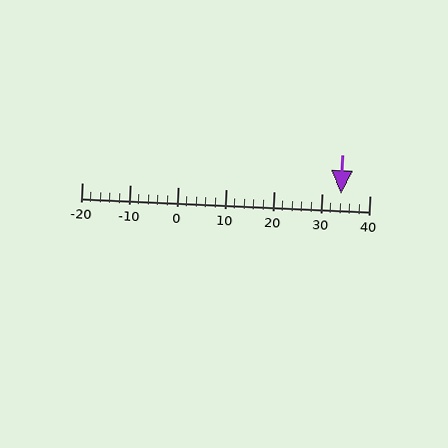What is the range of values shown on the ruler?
The ruler shows values from -20 to 40.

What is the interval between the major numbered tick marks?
The major tick marks are spaced 10 units apart.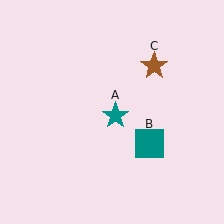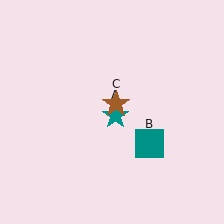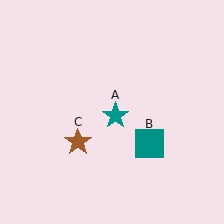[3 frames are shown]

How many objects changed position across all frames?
1 object changed position: brown star (object C).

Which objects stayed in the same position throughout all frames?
Teal star (object A) and teal square (object B) remained stationary.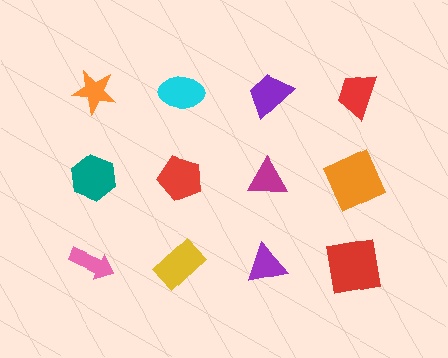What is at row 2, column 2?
A red pentagon.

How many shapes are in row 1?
4 shapes.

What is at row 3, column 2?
A yellow rectangle.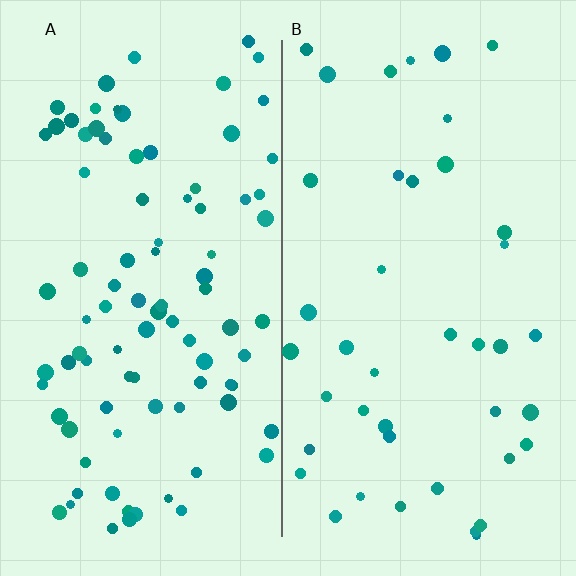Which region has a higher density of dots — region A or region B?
A (the left).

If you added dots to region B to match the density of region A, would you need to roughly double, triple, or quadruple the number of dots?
Approximately double.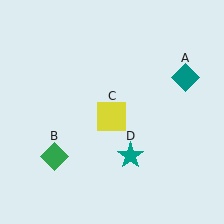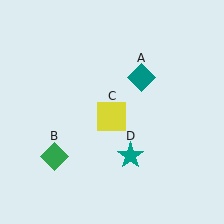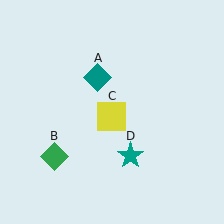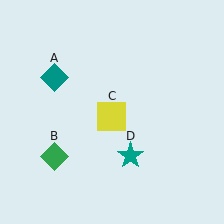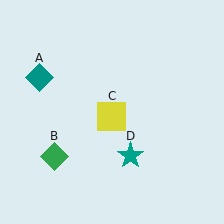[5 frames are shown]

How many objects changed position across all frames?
1 object changed position: teal diamond (object A).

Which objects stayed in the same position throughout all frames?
Green diamond (object B) and yellow square (object C) and teal star (object D) remained stationary.